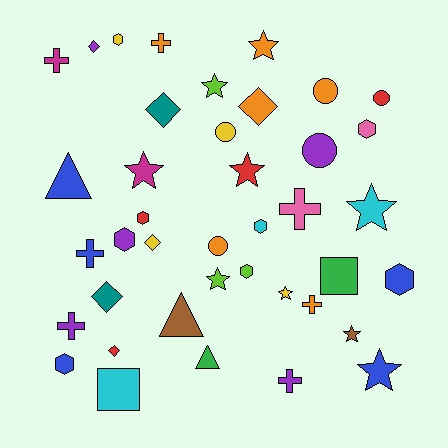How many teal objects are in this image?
There are 2 teal objects.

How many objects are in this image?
There are 40 objects.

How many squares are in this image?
There are 2 squares.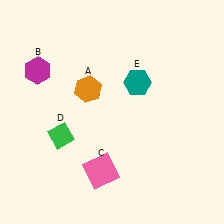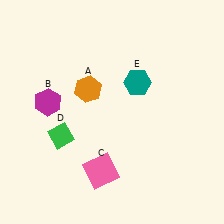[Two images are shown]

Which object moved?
The magenta hexagon (B) moved down.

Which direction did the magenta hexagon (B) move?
The magenta hexagon (B) moved down.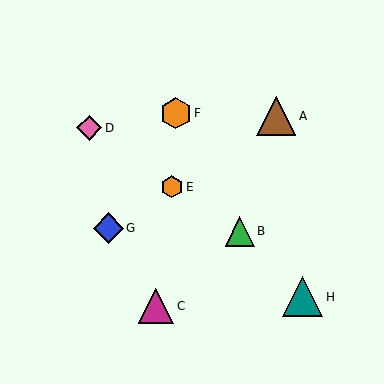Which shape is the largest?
The teal triangle (labeled H) is the largest.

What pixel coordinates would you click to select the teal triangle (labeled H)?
Click at (303, 297) to select the teal triangle H.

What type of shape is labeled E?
Shape E is an orange hexagon.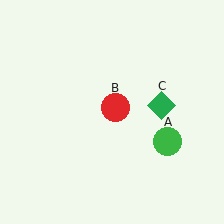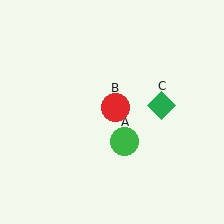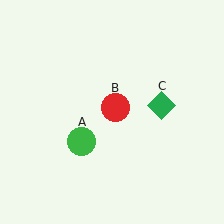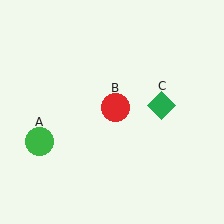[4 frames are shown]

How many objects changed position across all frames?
1 object changed position: green circle (object A).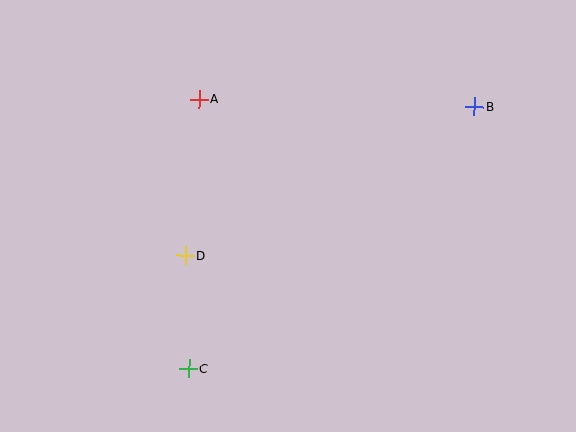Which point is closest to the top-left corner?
Point A is closest to the top-left corner.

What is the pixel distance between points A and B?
The distance between A and B is 275 pixels.